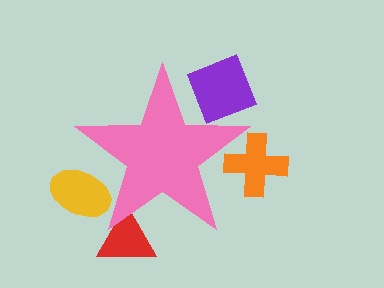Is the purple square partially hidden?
Yes, the purple square is partially hidden behind the pink star.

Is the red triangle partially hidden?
Yes, the red triangle is partially hidden behind the pink star.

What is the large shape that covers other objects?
A pink star.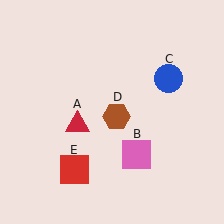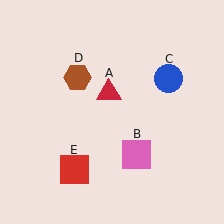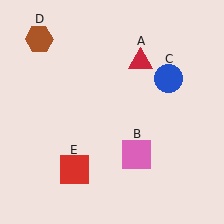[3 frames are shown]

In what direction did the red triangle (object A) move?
The red triangle (object A) moved up and to the right.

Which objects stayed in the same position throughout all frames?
Pink square (object B) and blue circle (object C) and red square (object E) remained stationary.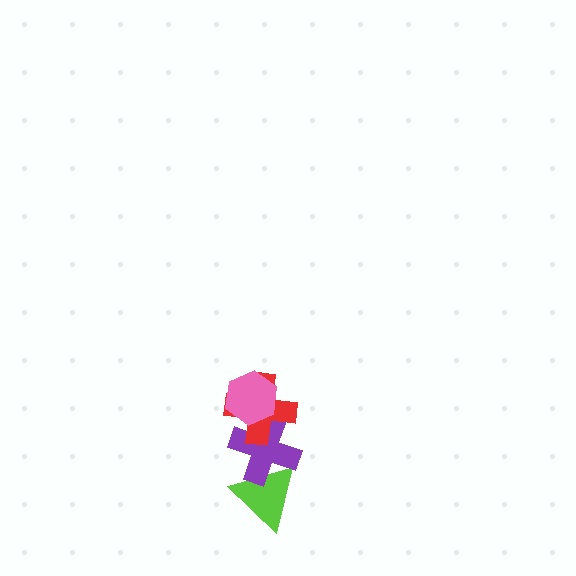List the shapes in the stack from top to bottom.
From top to bottom: the pink hexagon, the red cross, the purple cross, the lime triangle.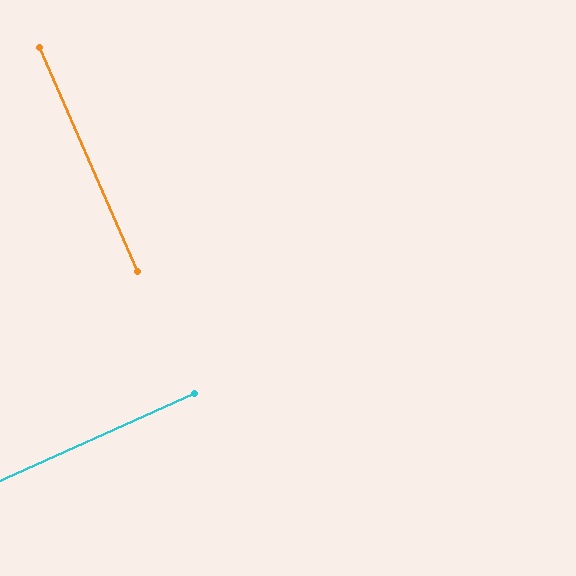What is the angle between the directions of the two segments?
Approximately 89 degrees.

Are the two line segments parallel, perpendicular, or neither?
Perpendicular — they meet at approximately 89°.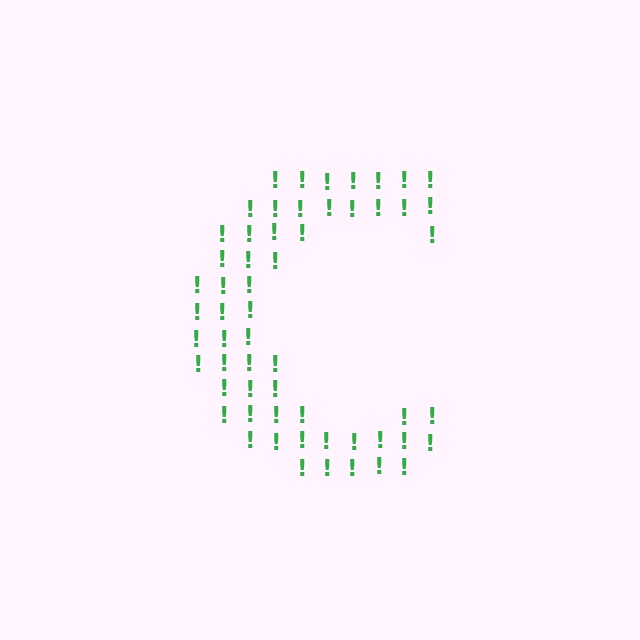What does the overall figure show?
The overall figure shows the letter C.